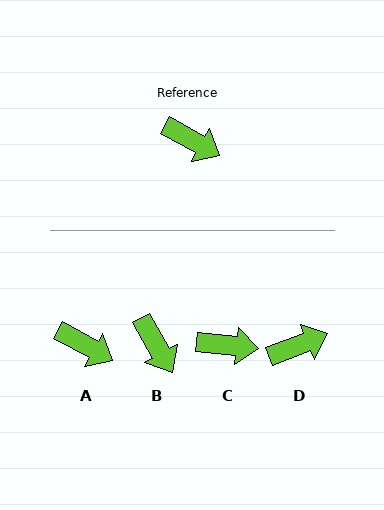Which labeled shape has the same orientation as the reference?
A.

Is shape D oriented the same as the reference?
No, it is off by about 50 degrees.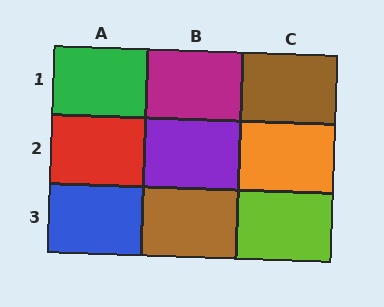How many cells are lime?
1 cell is lime.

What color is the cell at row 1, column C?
Brown.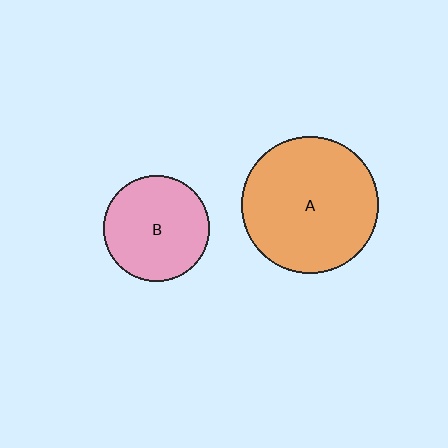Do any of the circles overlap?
No, none of the circles overlap.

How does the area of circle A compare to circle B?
Approximately 1.7 times.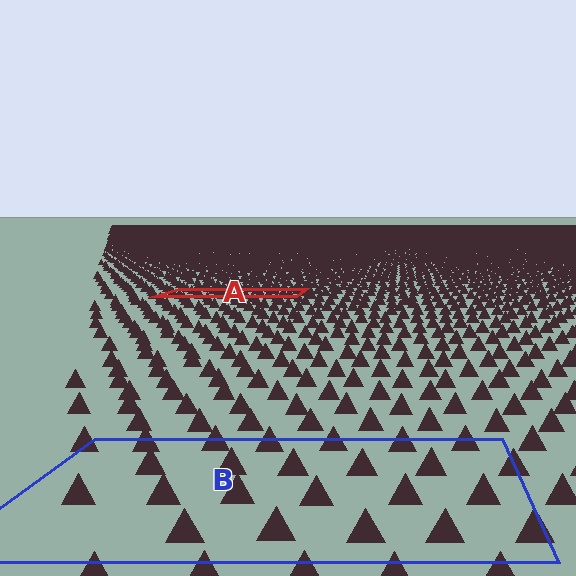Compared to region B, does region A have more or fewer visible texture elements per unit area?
Region A has more texture elements per unit area — they are packed more densely because it is farther away.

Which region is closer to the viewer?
Region B is closer. The texture elements there are larger and more spread out.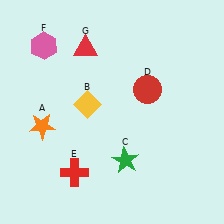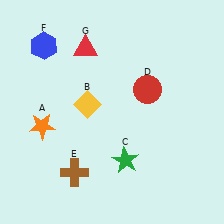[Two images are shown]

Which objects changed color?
E changed from red to brown. F changed from pink to blue.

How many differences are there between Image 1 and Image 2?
There are 2 differences between the two images.